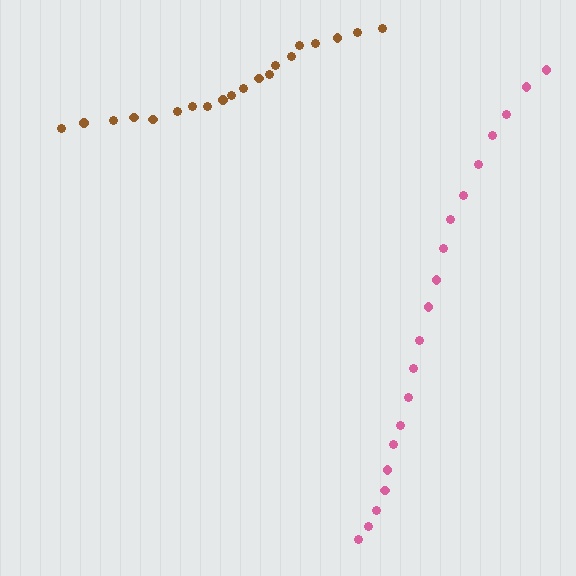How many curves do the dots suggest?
There are 2 distinct paths.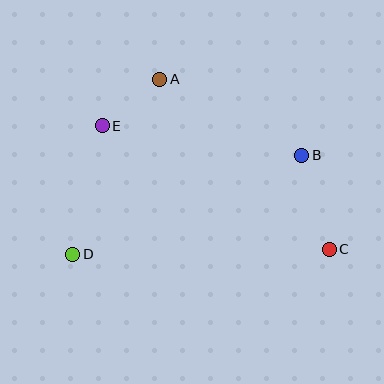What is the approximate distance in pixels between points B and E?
The distance between B and E is approximately 202 pixels.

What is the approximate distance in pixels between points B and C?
The distance between B and C is approximately 98 pixels.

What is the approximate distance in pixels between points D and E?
The distance between D and E is approximately 132 pixels.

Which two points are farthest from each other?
Points C and E are farthest from each other.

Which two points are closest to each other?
Points A and E are closest to each other.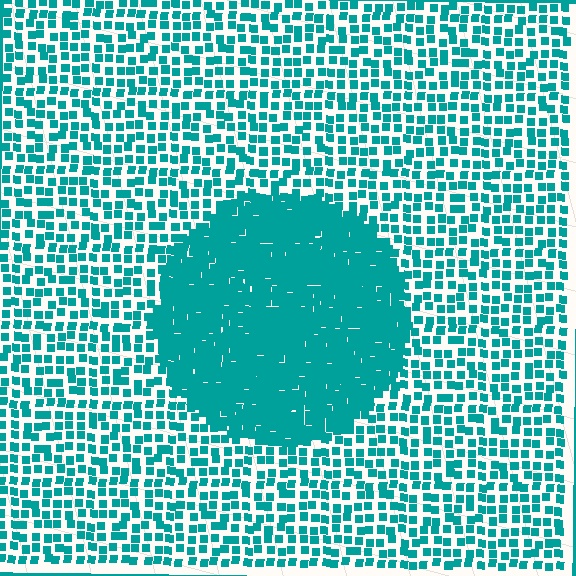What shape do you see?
I see a circle.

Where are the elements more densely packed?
The elements are more densely packed inside the circle boundary.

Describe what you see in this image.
The image contains small teal elements arranged at two different densities. A circle-shaped region is visible where the elements are more densely packed than the surrounding area.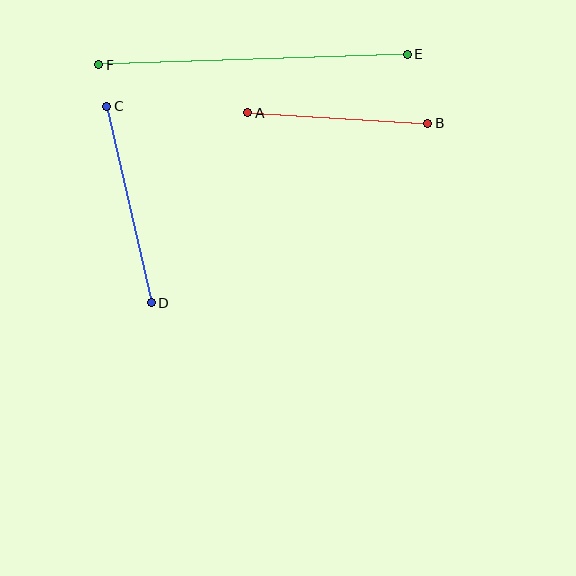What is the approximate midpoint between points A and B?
The midpoint is at approximately (338, 118) pixels.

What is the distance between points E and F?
The distance is approximately 309 pixels.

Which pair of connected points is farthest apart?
Points E and F are farthest apart.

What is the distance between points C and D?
The distance is approximately 201 pixels.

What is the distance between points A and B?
The distance is approximately 180 pixels.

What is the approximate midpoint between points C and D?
The midpoint is at approximately (129, 205) pixels.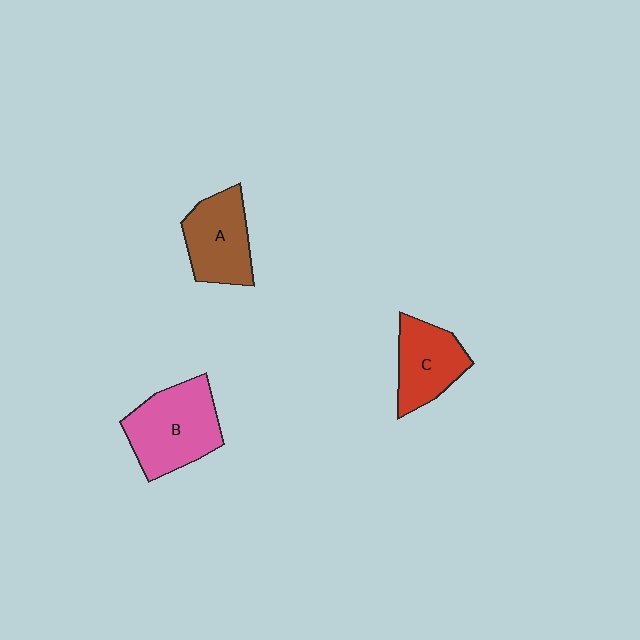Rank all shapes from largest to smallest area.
From largest to smallest: B (pink), A (brown), C (red).